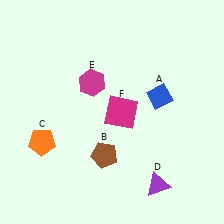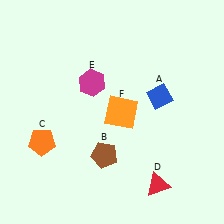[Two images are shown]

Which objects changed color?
D changed from purple to red. F changed from magenta to orange.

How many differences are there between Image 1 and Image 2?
There are 2 differences between the two images.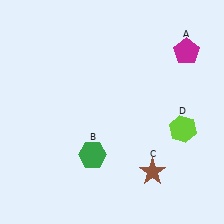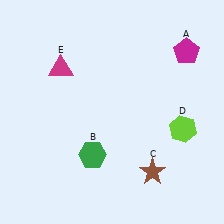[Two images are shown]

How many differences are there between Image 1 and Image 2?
There is 1 difference between the two images.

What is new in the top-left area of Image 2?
A magenta triangle (E) was added in the top-left area of Image 2.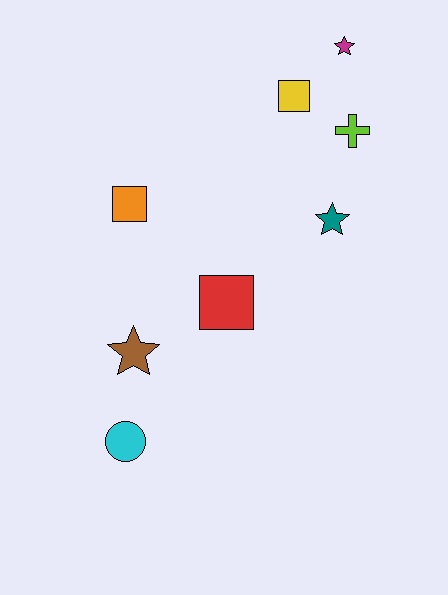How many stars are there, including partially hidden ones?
There are 3 stars.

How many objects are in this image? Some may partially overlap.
There are 8 objects.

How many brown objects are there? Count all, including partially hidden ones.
There is 1 brown object.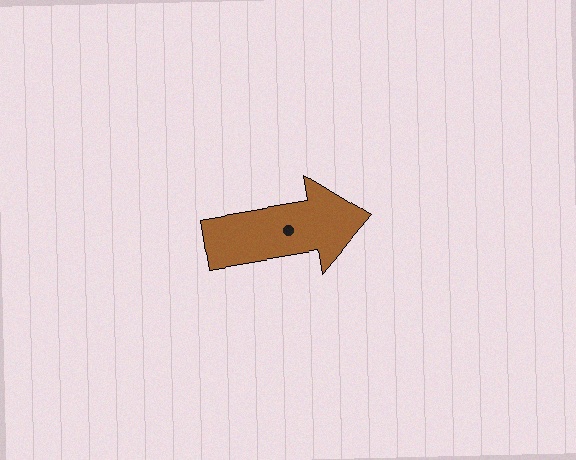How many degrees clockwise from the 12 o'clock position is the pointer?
Approximately 81 degrees.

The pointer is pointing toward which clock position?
Roughly 3 o'clock.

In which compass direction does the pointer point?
East.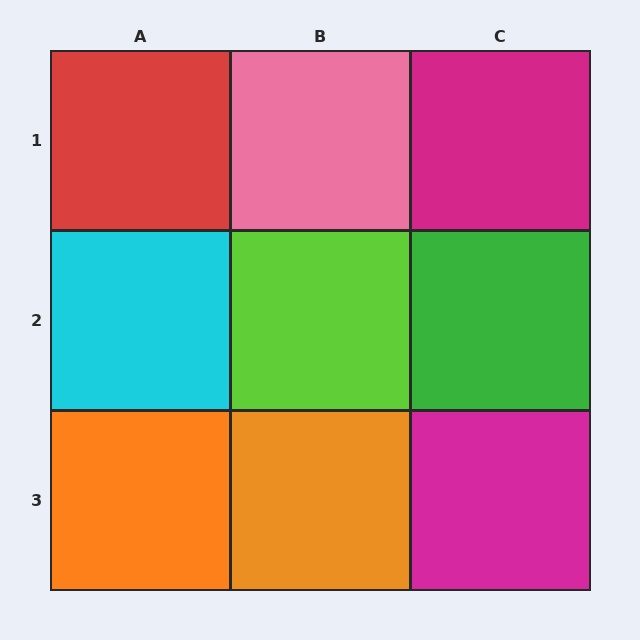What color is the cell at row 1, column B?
Pink.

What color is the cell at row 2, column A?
Cyan.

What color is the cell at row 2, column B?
Lime.